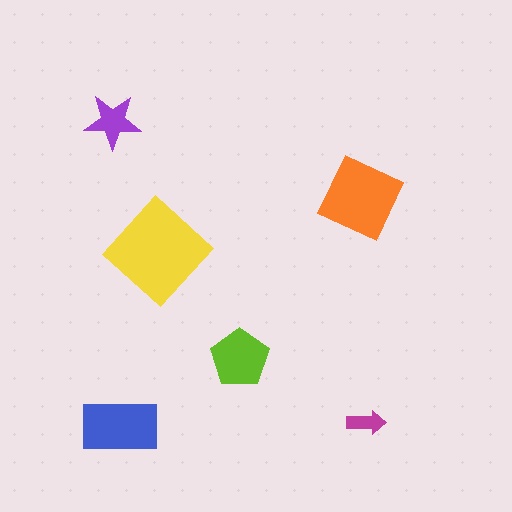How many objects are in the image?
There are 6 objects in the image.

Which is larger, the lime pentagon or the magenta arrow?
The lime pentagon.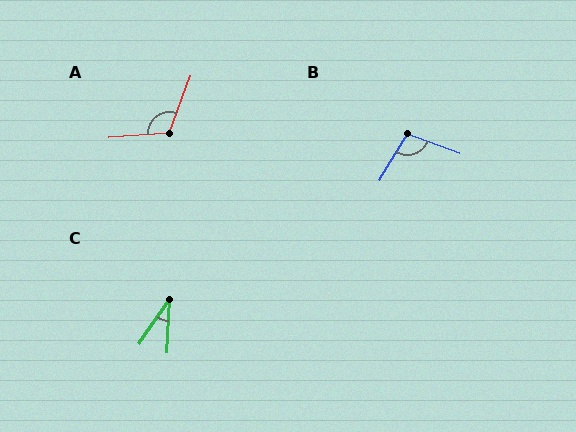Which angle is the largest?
A, at approximately 115 degrees.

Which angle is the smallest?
C, at approximately 32 degrees.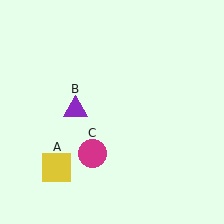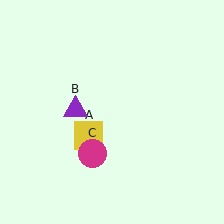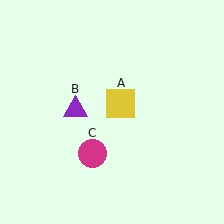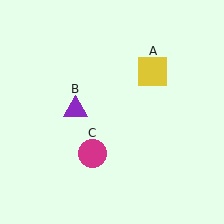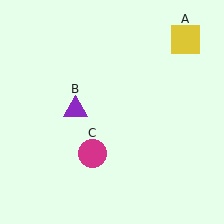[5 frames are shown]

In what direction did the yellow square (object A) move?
The yellow square (object A) moved up and to the right.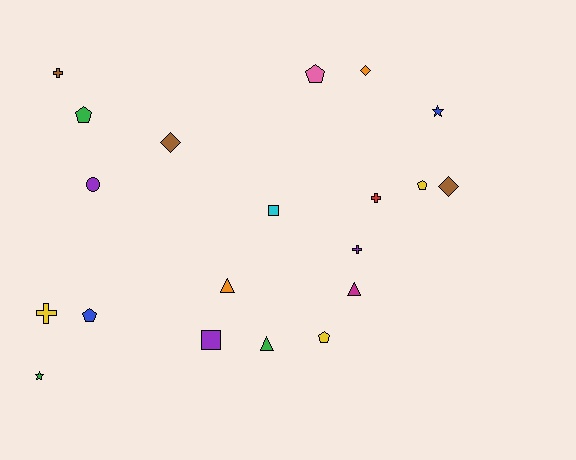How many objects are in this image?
There are 20 objects.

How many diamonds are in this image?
There are 3 diamonds.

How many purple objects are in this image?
There are 3 purple objects.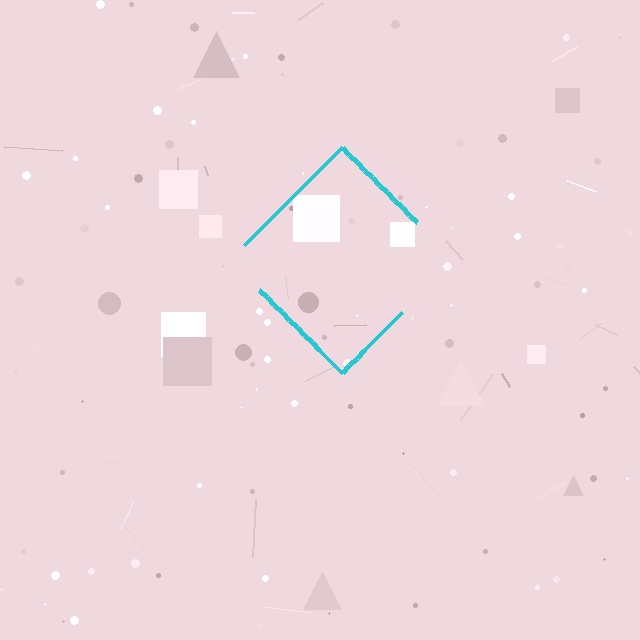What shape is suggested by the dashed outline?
The dashed outline suggests a diamond.